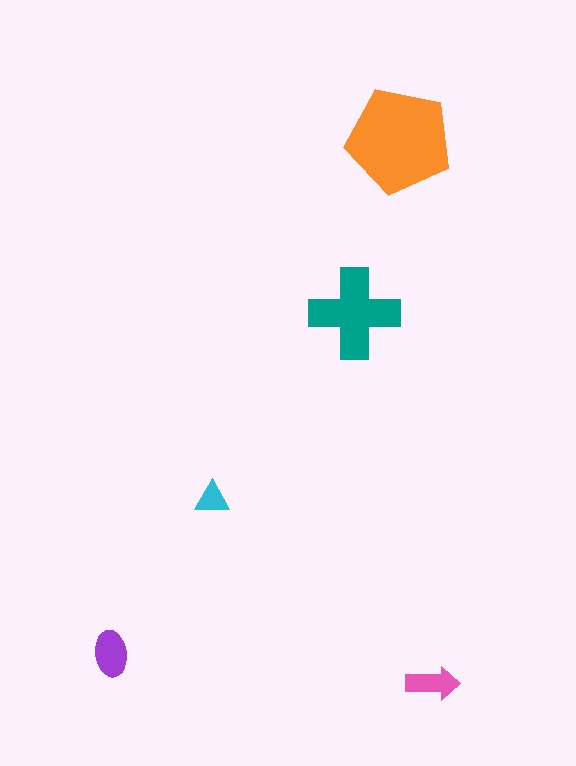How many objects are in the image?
There are 5 objects in the image.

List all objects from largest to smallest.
The orange pentagon, the teal cross, the purple ellipse, the pink arrow, the cyan triangle.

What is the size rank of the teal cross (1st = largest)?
2nd.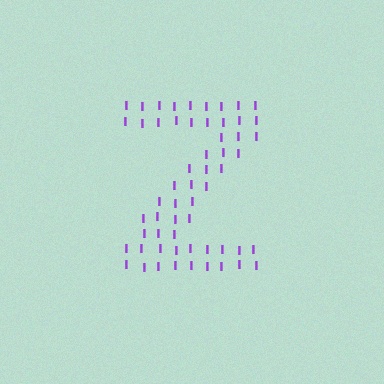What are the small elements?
The small elements are letter I's.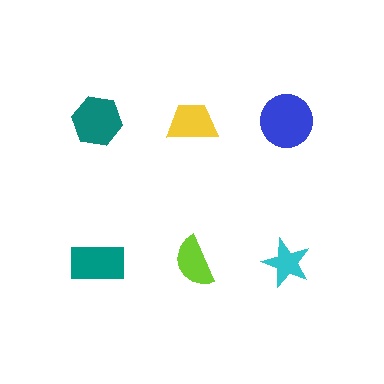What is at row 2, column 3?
A cyan star.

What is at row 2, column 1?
A teal rectangle.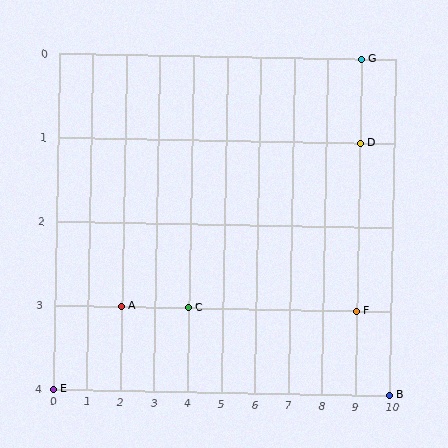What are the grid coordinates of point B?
Point B is at grid coordinates (10, 4).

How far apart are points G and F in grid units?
Points G and F are 3 rows apart.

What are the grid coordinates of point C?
Point C is at grid coordinates (4, 3).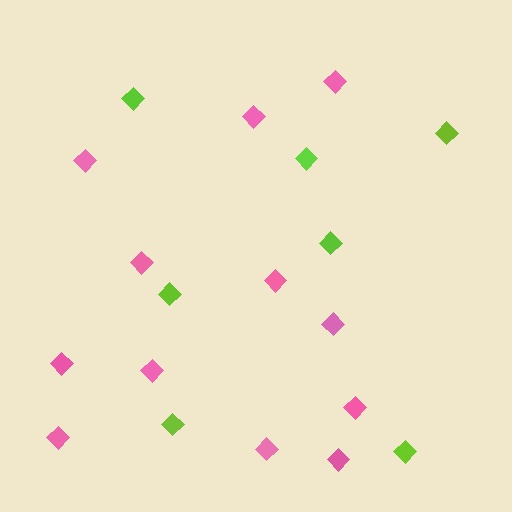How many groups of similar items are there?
There are 2 groups: one group of pink diamonds (12) and one group of lime diamonds (7).